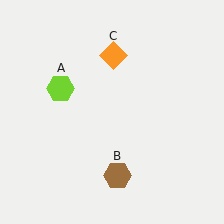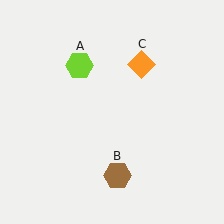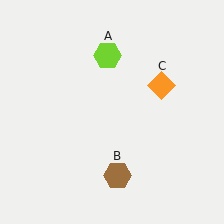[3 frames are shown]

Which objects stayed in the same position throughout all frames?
Brown hexagon (object B) remained stationary.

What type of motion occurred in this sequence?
The lime hexagon (object A), orange diamond (object C) rotated clockwise around the center of the scene.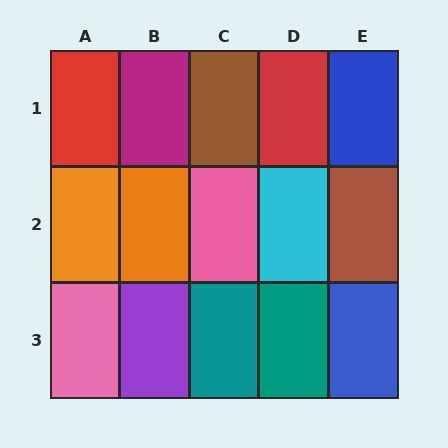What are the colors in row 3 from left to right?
Pink, purple, teal, teal, blue.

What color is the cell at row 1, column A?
Red.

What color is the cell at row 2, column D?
Cyan.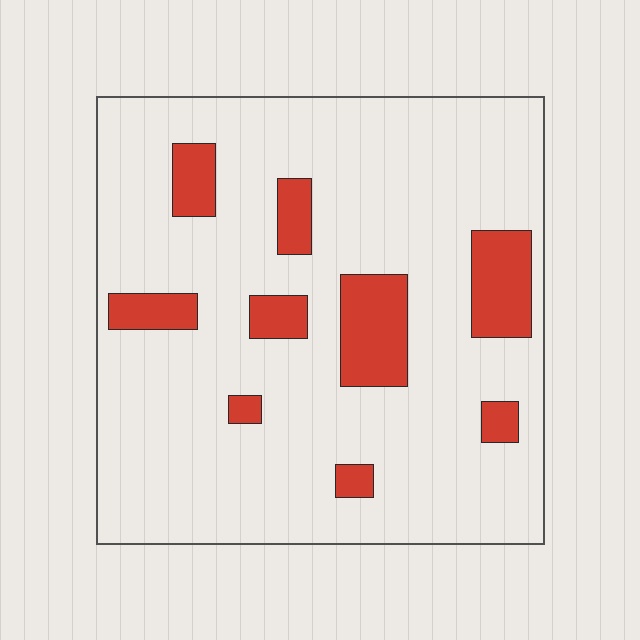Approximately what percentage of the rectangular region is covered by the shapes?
Approximately 15%.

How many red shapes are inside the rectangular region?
9.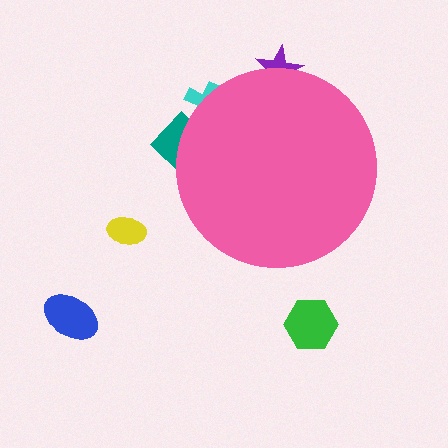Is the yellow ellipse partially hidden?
No, the yellow ellipse is fully visible.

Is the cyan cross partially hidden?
Yes, the cyan cross is partially hidden behind the pink circle.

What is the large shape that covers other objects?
A pink circle.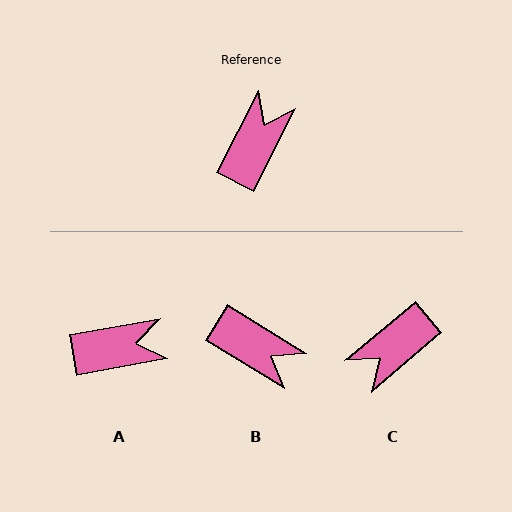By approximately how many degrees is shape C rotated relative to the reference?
Approximately 157 degrees counter-clockwise.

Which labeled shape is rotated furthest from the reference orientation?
C, about 157 degrees away.